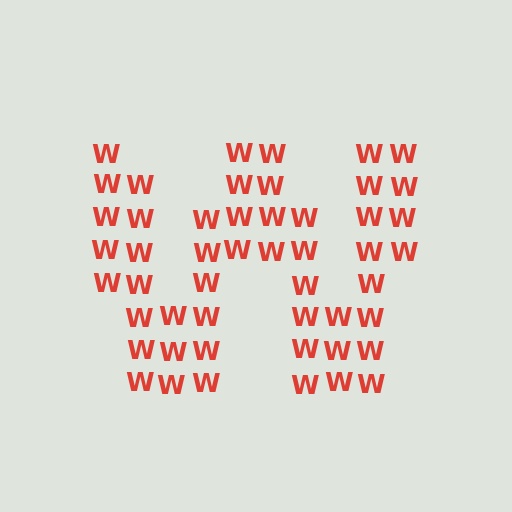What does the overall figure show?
The overall figure shows the letter W.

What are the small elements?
The small elements are letter W's.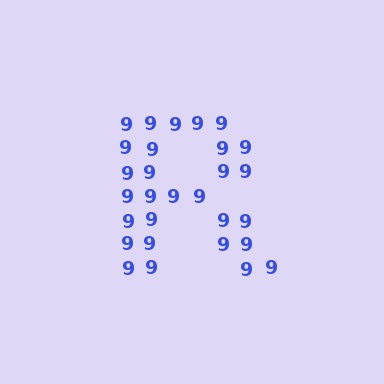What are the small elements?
The small elements are digit 9's.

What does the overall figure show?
The overall figure shows the letter R.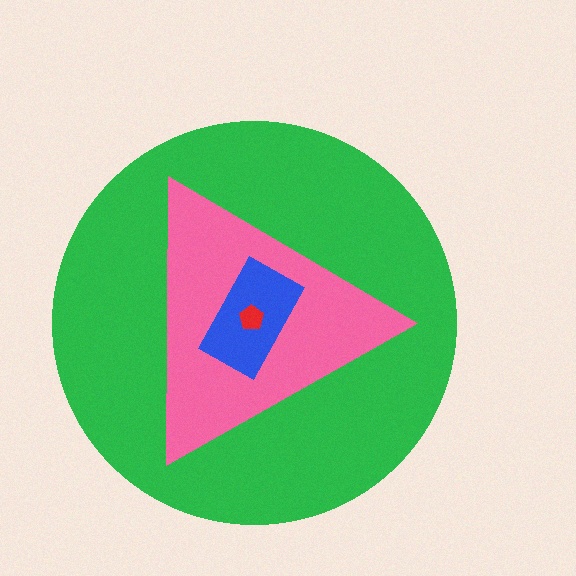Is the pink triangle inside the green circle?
Yes.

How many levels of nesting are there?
4.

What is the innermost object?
The red pentagon.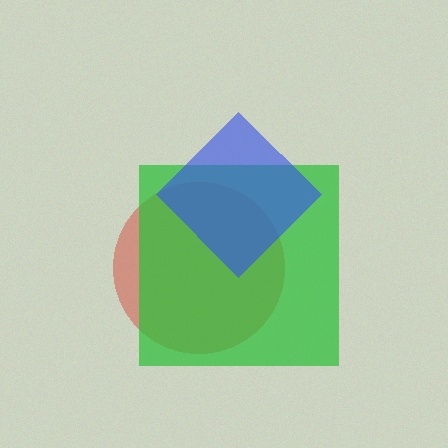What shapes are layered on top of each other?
The layered shapes are: a red circle, a green square, a blue diamond.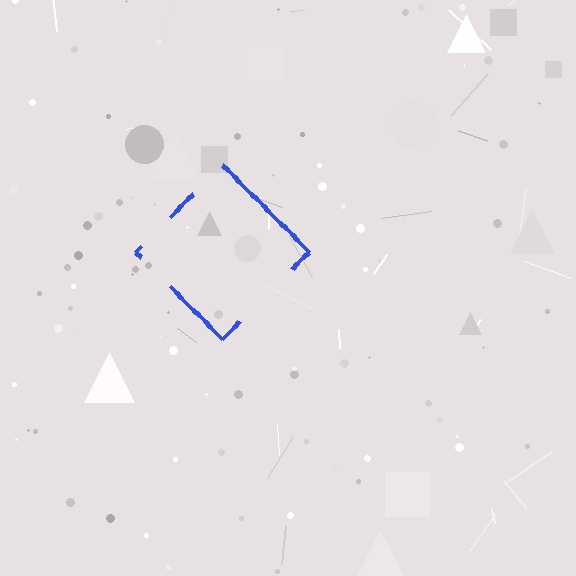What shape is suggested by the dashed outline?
The dashed outline suggests a diamond.